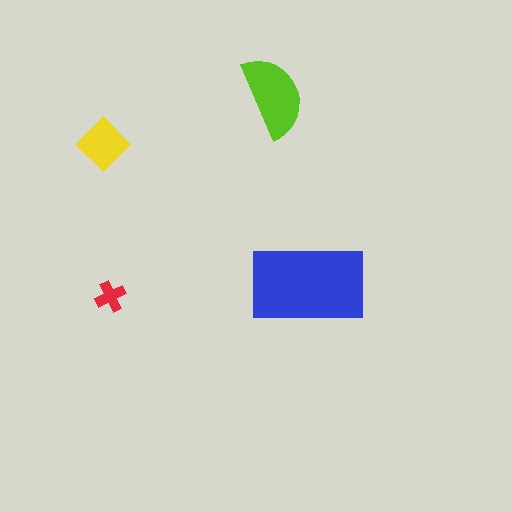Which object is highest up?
The lime semicircle is topmost.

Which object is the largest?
The blue rectangle.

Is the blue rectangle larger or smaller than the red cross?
Larger.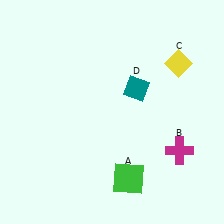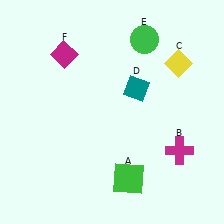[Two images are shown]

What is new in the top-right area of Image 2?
A green circle (E) was added in the top-right area of Image 2.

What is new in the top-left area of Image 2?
A magenta diamond (F) was added in the top-left area of Image 2.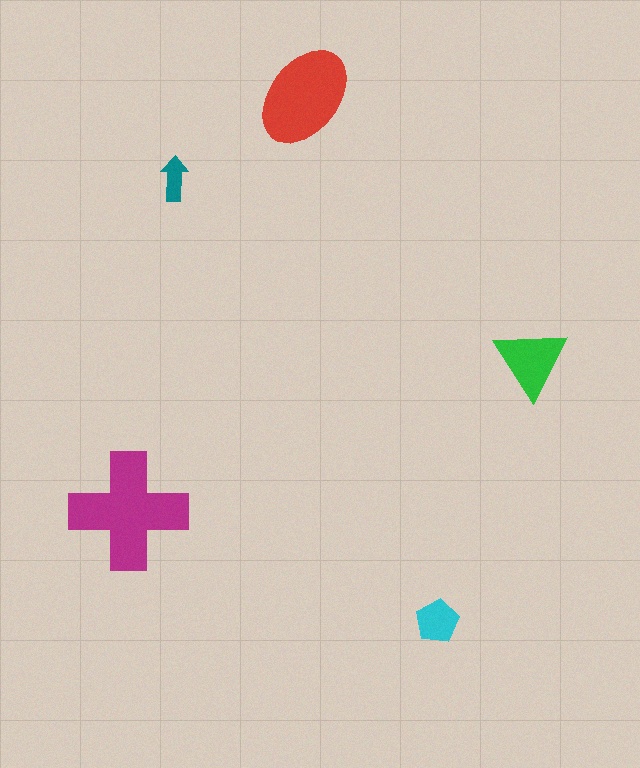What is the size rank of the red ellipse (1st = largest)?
2nd.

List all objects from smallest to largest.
The teal arrow, the cyan pentagon, the green triangle, the red ellipse, the magenta cross.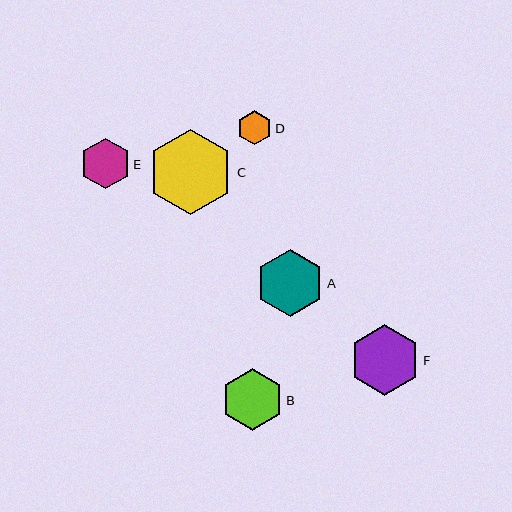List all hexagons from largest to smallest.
From largest to smallest: C, F, A, B, E, D.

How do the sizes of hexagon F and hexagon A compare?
Hexagon F and hexagon A are approximately the same size.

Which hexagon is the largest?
Hexagon C is the largest with a size of approximately 85 pixels.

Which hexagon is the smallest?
Hexagon D is the smallest with a size of approximately 34 pixels.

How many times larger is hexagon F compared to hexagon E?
Hexagon F is approximately 1.4 times the size of hexagon E.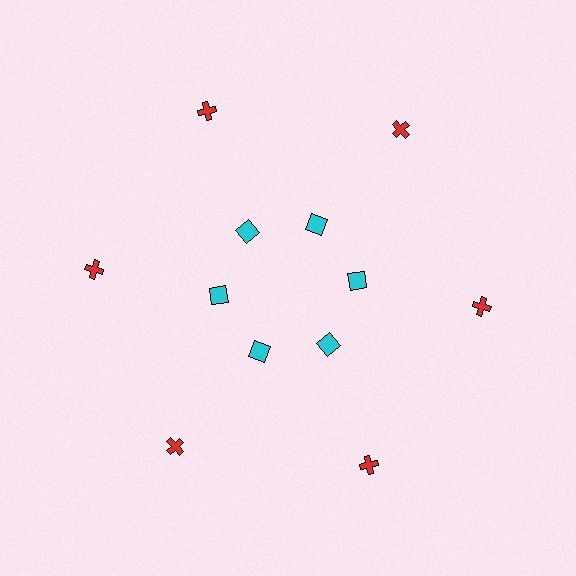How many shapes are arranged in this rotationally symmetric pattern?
There are 12 shapes, arranged in 6 groups of 2.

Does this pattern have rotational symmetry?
Yes, this pattern has 6-fold rotational symmetry. It looks the same after rotating 60 degrees around the center.